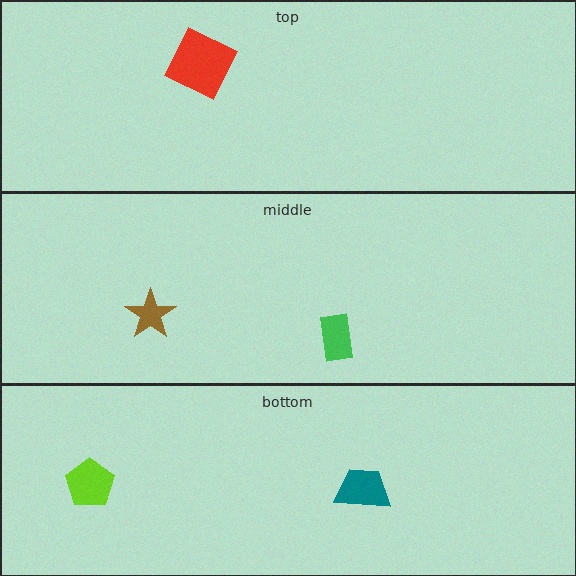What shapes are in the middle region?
The green rectangle, the brown star.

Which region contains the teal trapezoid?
The bottom region.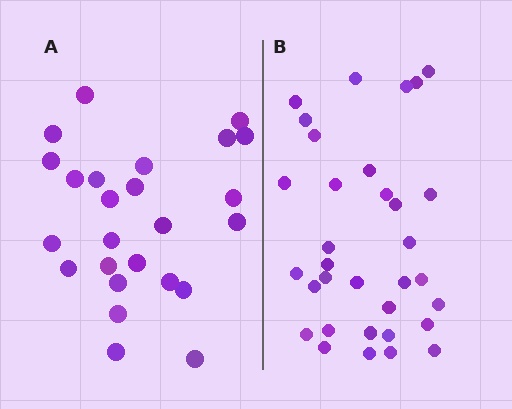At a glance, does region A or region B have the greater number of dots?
Region B (the right region) has more dots.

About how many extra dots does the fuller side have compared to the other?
Region B has roughly 8 or so more dots than region A.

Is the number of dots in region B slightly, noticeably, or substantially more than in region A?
Region B has noticeably more, but not dramatically so. The ratio is roughly 1.3 to 1.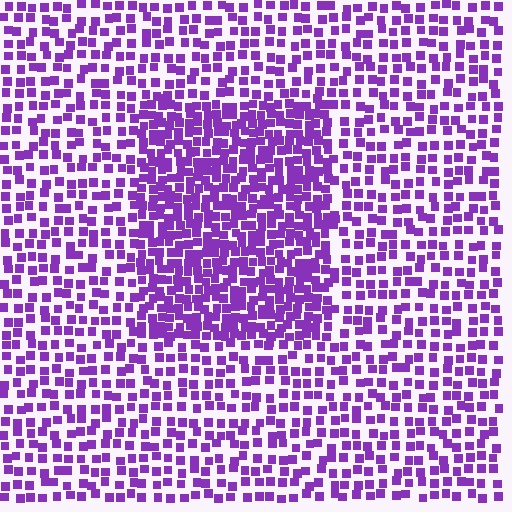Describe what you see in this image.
The image contains small purple elements arranged at two different densities. A rectangle-shaped region is visible where the elements are more densely packed than the surrounding area.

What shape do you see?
I see a rectangle.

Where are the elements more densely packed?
The elements are more densely packed inside the rectangle boundary.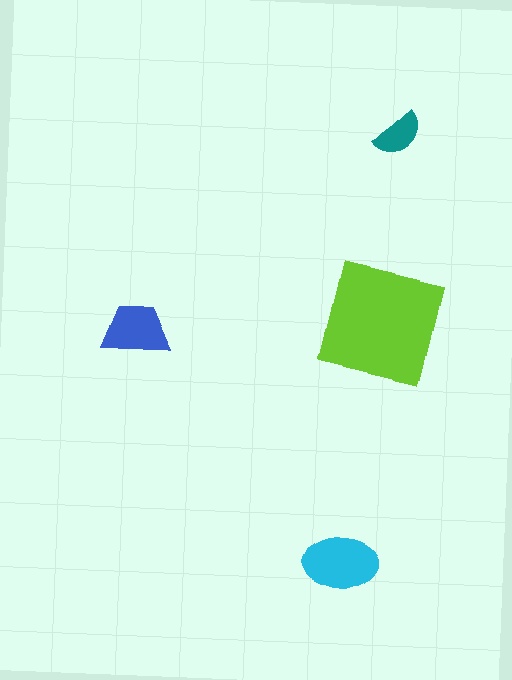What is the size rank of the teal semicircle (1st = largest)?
4th.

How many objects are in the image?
There are 4 objects in the image.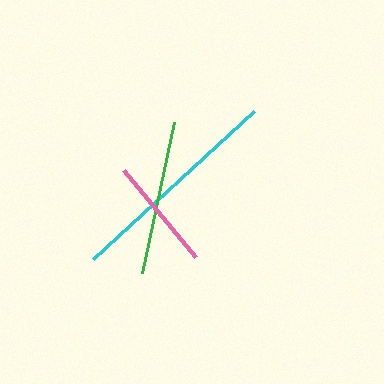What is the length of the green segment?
The green segment is approximately 154 pixels long.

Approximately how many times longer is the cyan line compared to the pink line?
The cyan line is approximately 1.9 times the length of the pink line.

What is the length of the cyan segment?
The cyan segment is approximately 218 pixels long.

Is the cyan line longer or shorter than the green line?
The cyan line is longer than the green line.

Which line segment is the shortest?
The pink line is the shortest at approximately 113 pixels.